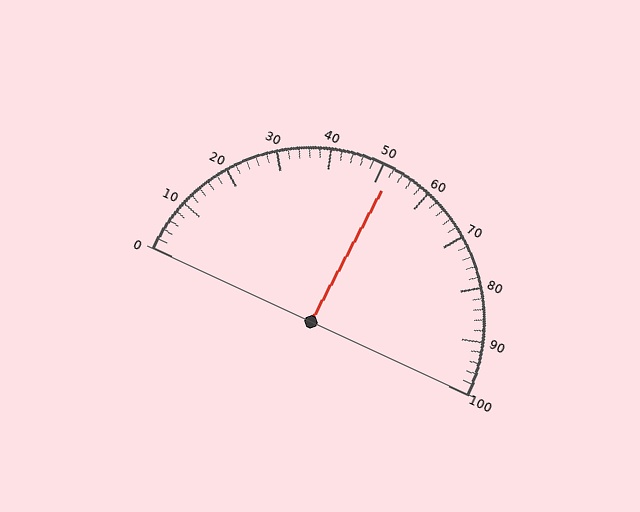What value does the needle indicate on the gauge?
The needle indicates approximately 52.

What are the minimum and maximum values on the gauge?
The gauge ranges from 0 to 100.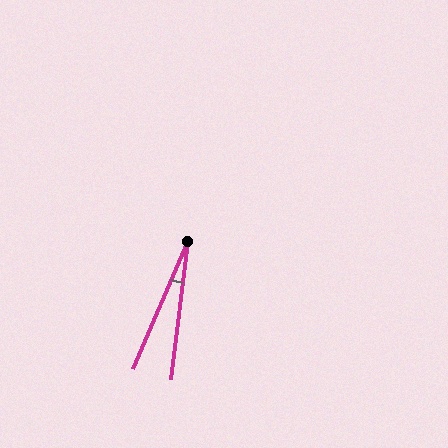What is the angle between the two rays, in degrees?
Approximately 16 degrees.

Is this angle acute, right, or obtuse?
It is acute.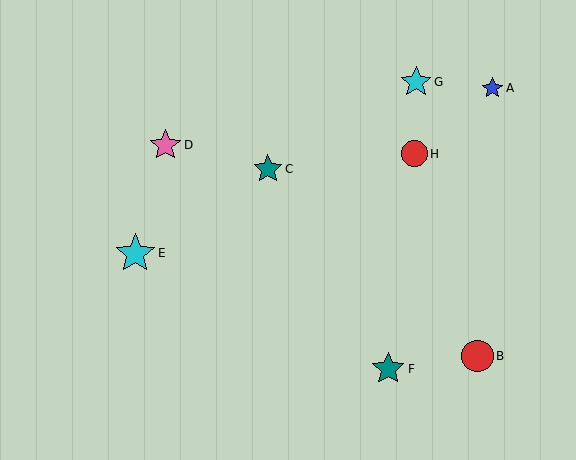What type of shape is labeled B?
Shape B is a red circle.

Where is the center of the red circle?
The center of the red circle is at (414, 154).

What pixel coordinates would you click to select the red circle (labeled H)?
Click at (414, 154) to select the red circle H.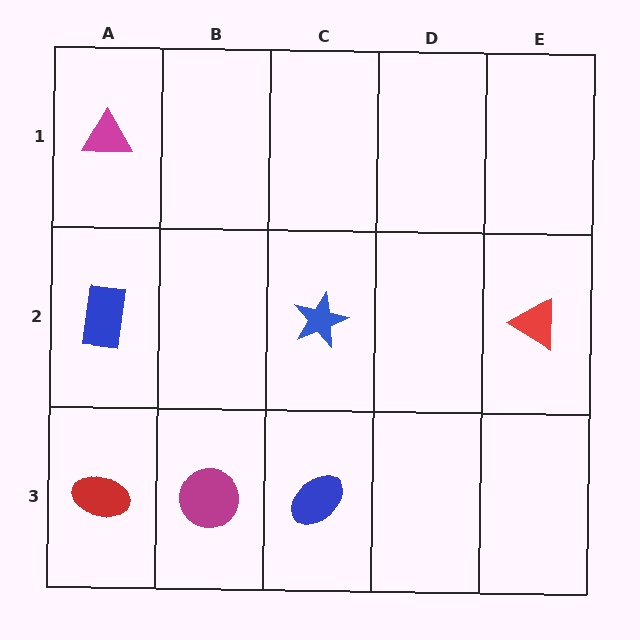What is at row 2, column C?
A blue star.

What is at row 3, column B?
A magenta circle.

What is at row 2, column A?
A blue rectangle.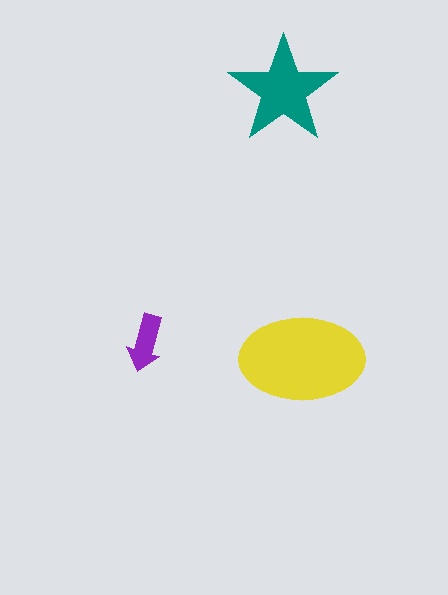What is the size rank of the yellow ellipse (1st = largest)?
1st.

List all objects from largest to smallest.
The yellow ellipse, the teal star, the purple arrow.